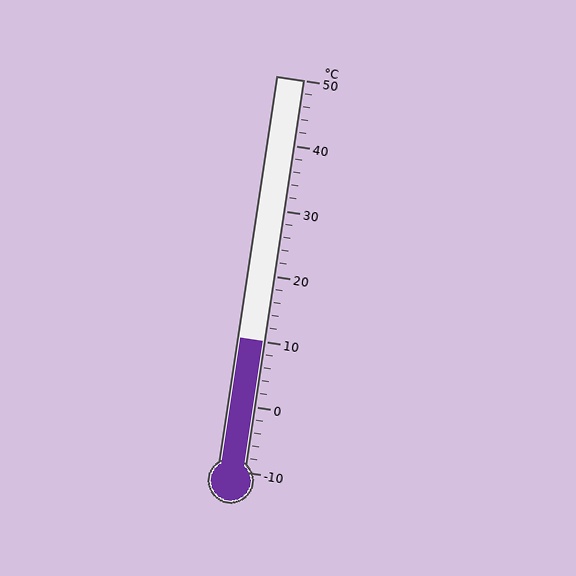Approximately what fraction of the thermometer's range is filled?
The thermometer is filled to approximately 35% of its range.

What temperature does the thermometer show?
The thermometer shows approximately 10°C.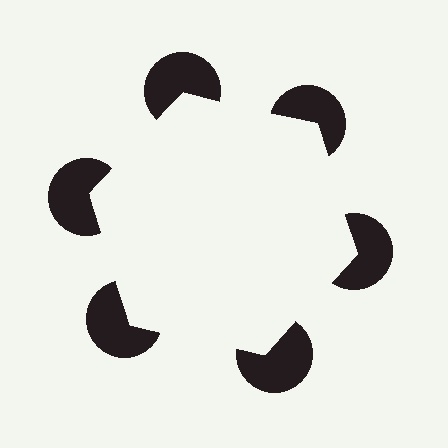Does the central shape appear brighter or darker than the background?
It typically appears slightly brighter than the background, even though no actual brightness change is drawn.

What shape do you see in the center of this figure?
An illusory hexagon — its edges are inferred from the aligned wedge cuts in the pac-man discs, not physically drawn.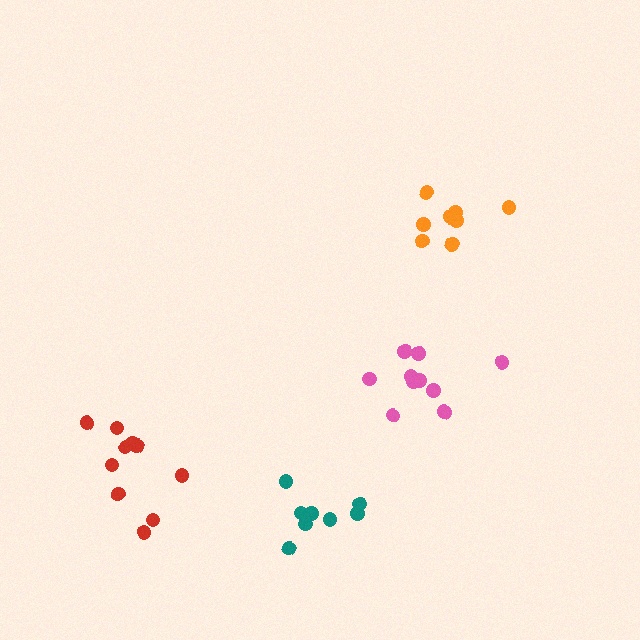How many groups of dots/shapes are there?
There are 4 groups.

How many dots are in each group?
Group 1: 10 dots, Group 2: 8 dots, Group 3: 10 dots, Group 4: 8 dots (36 total).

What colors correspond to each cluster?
The clusters are colored: red, teal, pink, orange.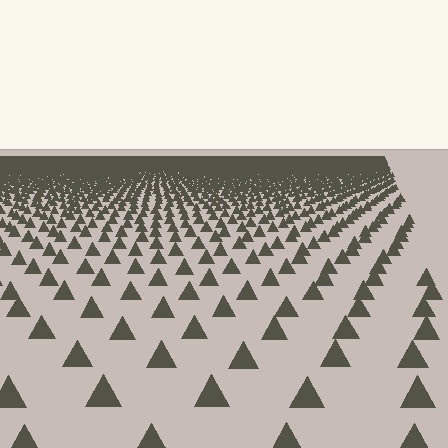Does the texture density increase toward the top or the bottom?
Density increases toward the top.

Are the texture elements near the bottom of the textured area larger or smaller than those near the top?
Larger. Near the bottom, elements are closer to the viewer and appear at a bigger on-screen size.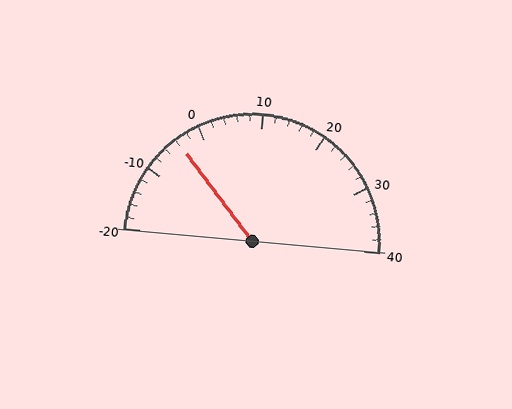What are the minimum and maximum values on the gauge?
The gauge ranges from -20 to 40.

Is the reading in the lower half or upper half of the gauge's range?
The reading is in the lower half of the range (-20 to 40).